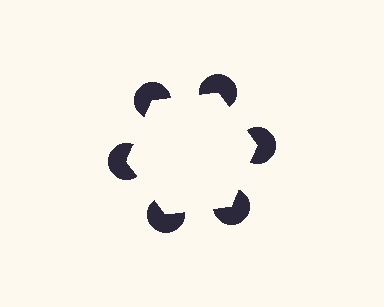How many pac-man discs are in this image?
There are 6 — one at each vertex of the illusory hexagon.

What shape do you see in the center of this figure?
An illusory hexagon — its edges are inferred from the aligned wedge cuts in the pac-man discs, not physically drawn.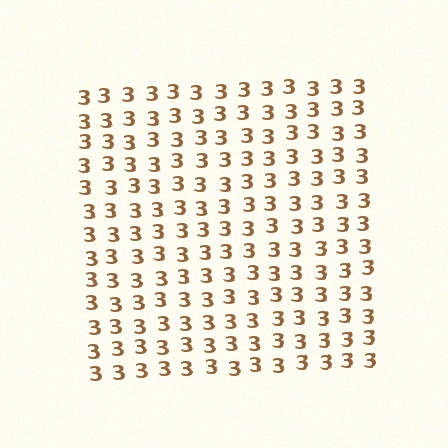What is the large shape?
The large shape is a square.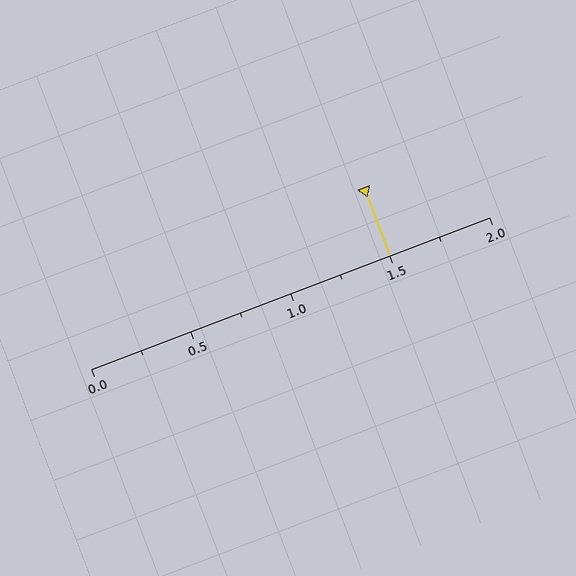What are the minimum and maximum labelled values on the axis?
The axis runs from 0.0 to 2.0.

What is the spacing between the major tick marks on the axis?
The major ticks are spaced 0.5 apart.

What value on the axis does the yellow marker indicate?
The marker indicates approximately 1.5.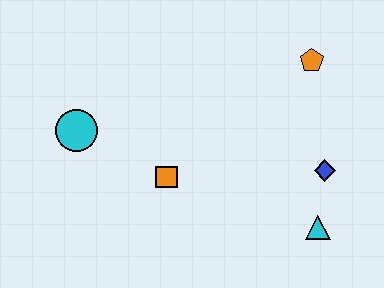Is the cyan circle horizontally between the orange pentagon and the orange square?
No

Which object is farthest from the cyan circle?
The cyan triangle is farthest from the cyan circle.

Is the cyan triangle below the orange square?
Yes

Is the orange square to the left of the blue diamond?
Yes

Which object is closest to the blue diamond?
The cyan triangle is closest to the blue diamond.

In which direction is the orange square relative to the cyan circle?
The orange square is to the right of the cyan circle.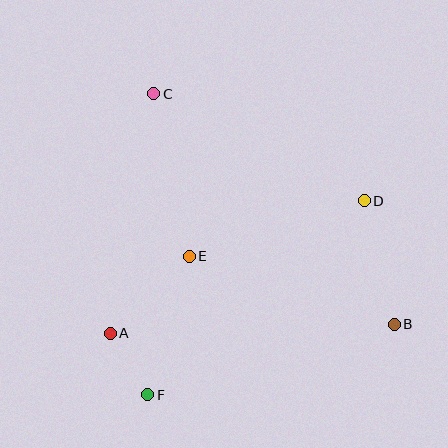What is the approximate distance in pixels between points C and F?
The distance between C and F is approximately 301 pixels.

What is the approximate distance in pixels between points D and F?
The distance between D and F is approximately 291 pixels.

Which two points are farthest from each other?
Points B and C are farthest from each other.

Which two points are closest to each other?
Points A and F are closest to each other.